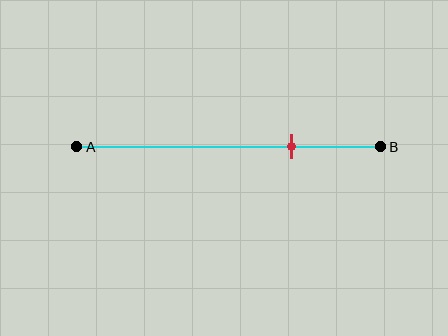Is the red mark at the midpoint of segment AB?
No, the mark is at about 70% from A, not at the 50% midpoint.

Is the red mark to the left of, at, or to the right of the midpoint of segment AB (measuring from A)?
The red mark is to the right of the midpoint of segment AB.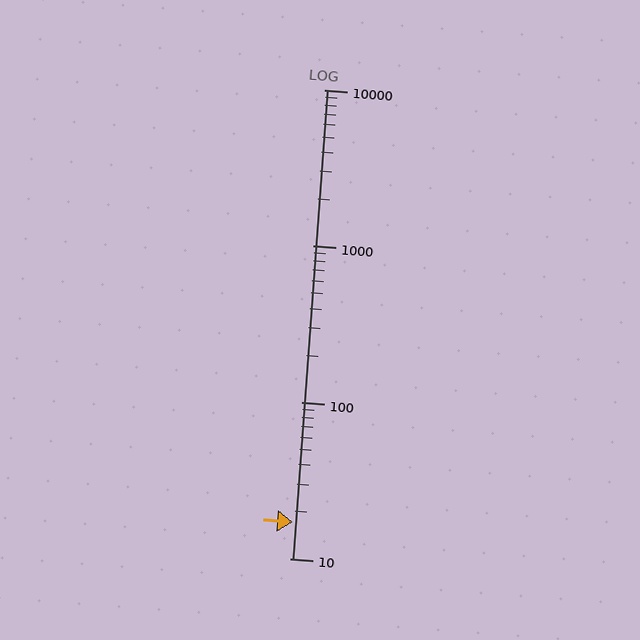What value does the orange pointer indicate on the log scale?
The pointer indicates approximately 17.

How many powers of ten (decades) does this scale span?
The scale spans 3 decades, from 10 to 10000.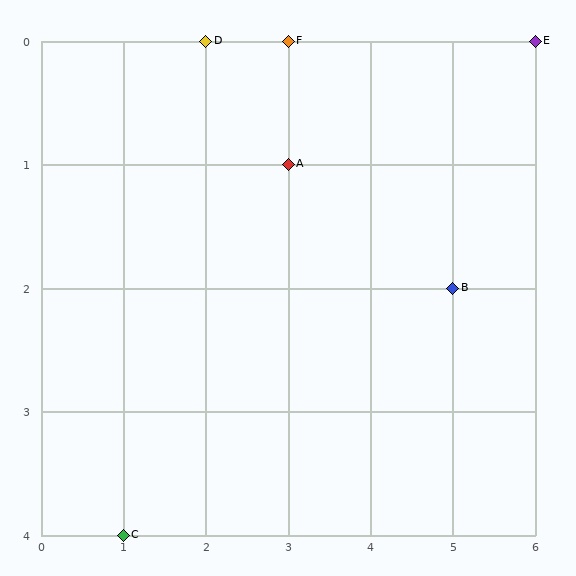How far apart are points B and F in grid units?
Points B and F are 2 columns and 2 rows apart (about 2.8 grid units diagonally).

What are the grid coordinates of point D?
Point D is at grid coordinates (2, 0).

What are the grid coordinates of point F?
Point F is at grid coordinates (3, 0).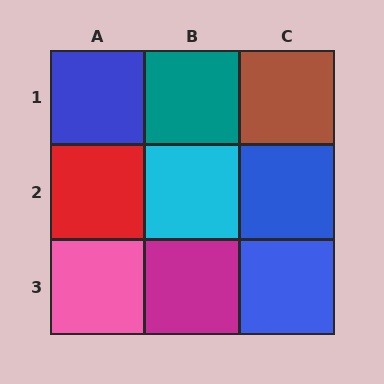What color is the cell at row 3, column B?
Magenta.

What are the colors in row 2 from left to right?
Red, cyan, blue.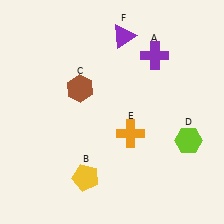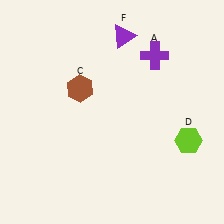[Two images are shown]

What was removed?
The yellow pentagon (B), the orange cross (E) were removed in Image 2.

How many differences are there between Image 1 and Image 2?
There are 2 differences between the two images.